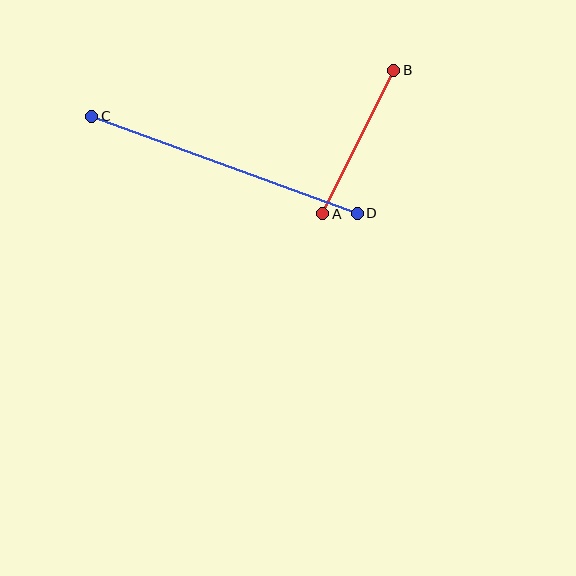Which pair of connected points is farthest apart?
Points C and D are farthest apart.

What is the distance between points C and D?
The distance is approximately 283 pixels.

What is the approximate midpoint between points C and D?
The midpoint is at approximately (224, 165) pixels.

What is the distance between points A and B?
The distance is approximately 160 pixels.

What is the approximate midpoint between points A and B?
The midpoint is at approximately (358, 142) pixels.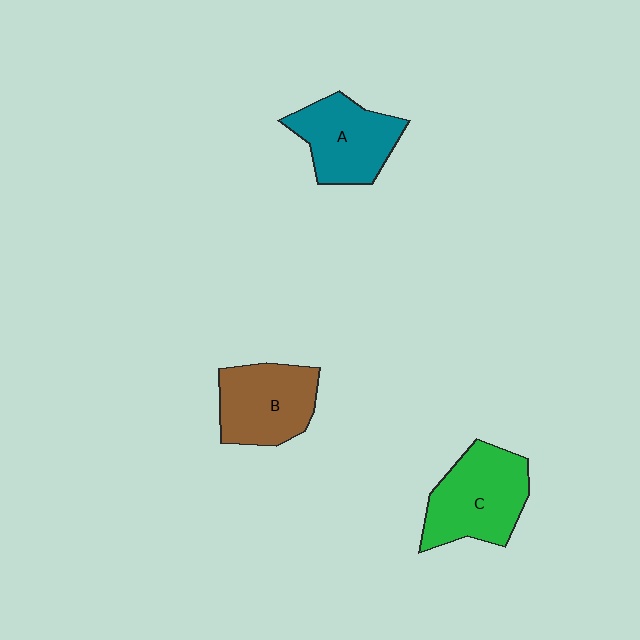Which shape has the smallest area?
Shape A (teal).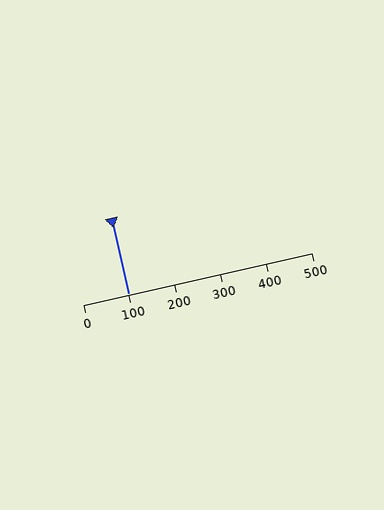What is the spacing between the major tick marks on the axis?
The major ticks are spaced 100 apart.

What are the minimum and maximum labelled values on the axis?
The axis runs from 0 to 500.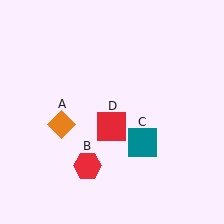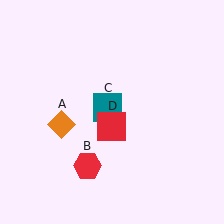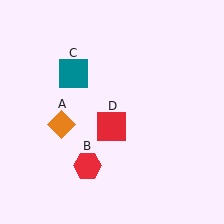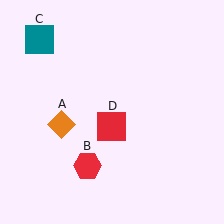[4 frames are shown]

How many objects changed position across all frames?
1 object changed position: teal square (object C).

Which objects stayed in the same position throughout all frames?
Orange diamond (object A) and red hexagon (object B) and red square (object D) remained stationary.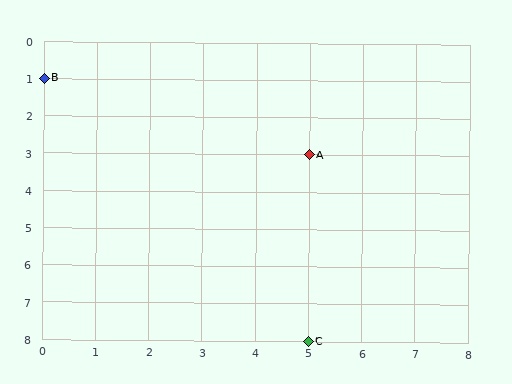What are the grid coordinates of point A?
Point A is at grid coordinates (5, 3).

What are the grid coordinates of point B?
Point B is at grid coordinates (0, 1).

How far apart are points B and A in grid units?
Points B and A are 5 columns and 2 rows apart (about 5.4 grid units diagonally).